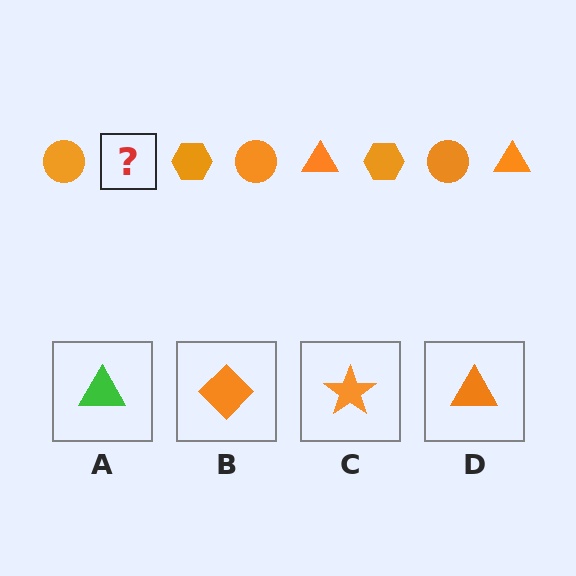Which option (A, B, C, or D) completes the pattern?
D.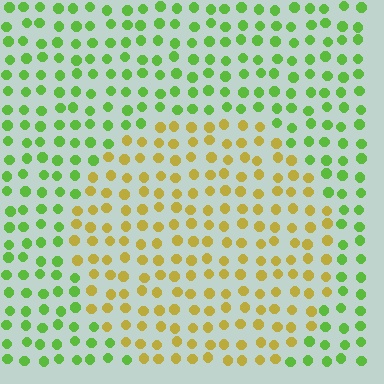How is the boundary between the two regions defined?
The boundary is defined purely by a slight shift in hue (about 54 degrees). Spacing, size, and orientation are identical on both sides.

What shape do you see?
I see a circle.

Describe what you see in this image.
The image is filled with small lime elements in a uniform arrangement. A circle-shaped region is visible where the elements are tinted to a slightly different hue, forming a subtle color boundary.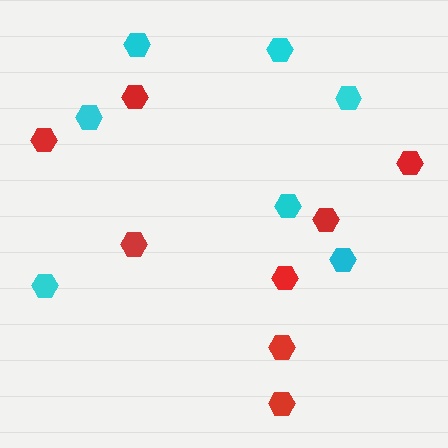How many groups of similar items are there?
There are 2 groups: one group of red hexagons (8) and one group of cyan hexagons (7).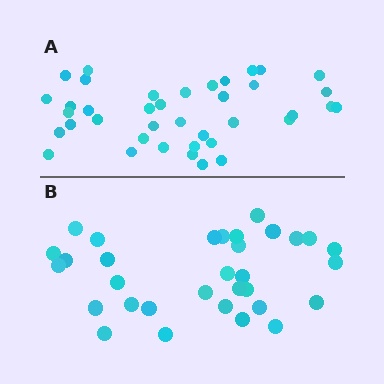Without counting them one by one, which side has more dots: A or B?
Region A (the top region) has more dots.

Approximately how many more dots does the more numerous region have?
Region A has roughly 8 or so more dots than region B.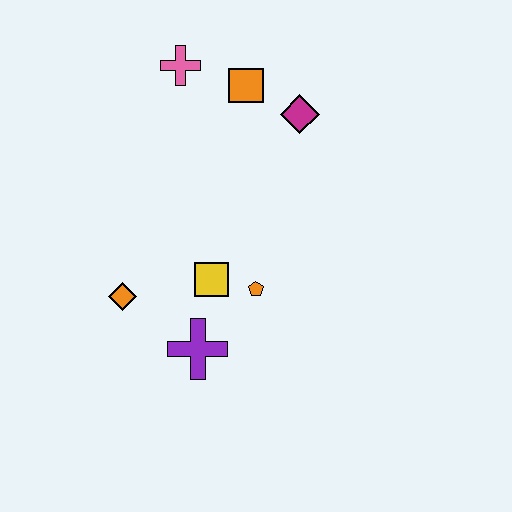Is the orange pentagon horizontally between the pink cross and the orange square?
No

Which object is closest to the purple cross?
The yellow square is closest to the purple cross.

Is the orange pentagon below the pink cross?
Yes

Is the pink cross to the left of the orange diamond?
No